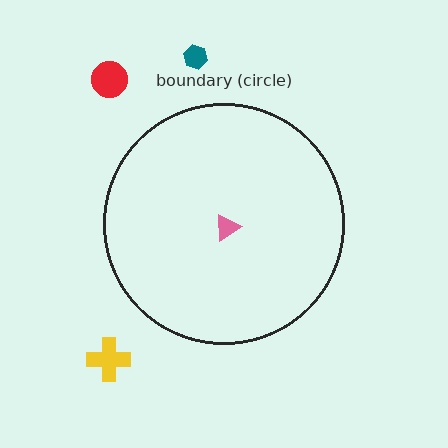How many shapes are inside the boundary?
1 inside, 3 outside.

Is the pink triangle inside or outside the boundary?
Inside.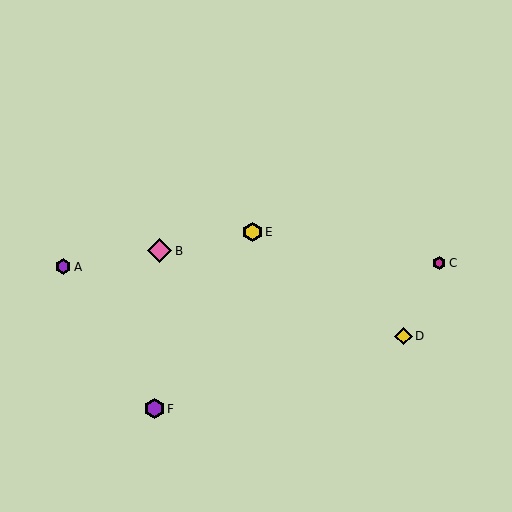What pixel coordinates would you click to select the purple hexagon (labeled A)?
Click at (63, 267) to select the purple hexagon A.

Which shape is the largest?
The pink diamond (labeled B) is the largest.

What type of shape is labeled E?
Shape E is a yellow hexagon.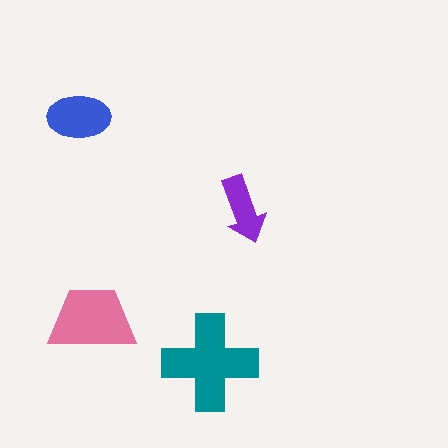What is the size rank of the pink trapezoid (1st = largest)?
2nd.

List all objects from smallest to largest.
The purple arrow, the blue ellipse, the pink trapezoid, the teal cross.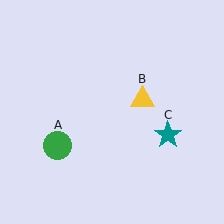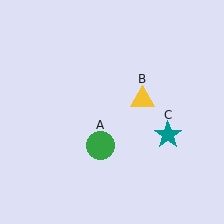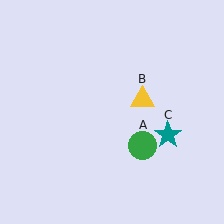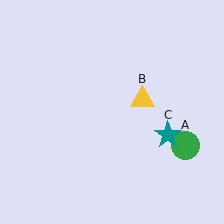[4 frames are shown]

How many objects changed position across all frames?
1 object changed position: green circle (object A).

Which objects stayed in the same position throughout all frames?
Yellow triangle (object B) and teal star (object C) remained stationary.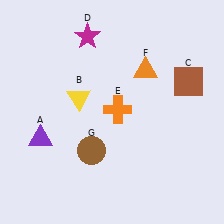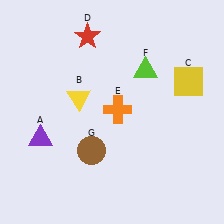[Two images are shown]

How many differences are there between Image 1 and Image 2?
There are 3 differences between the two images.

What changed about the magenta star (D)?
In Image 1, D is magenta. In Image 2, it changed to red.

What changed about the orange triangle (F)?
In Image 1, F is orange. In Image 2, it changed to lime.